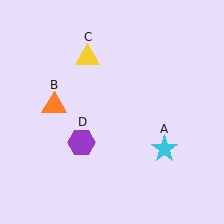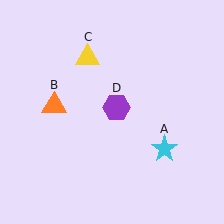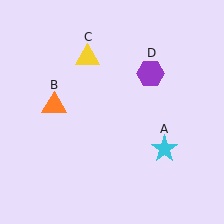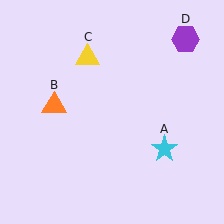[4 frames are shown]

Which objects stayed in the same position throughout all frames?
Cyan star (object A) and orange triangle (object B) and yellow triangle (object C) remained stationary.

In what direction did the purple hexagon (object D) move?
The purple hexagon (object D) moved up and to the right.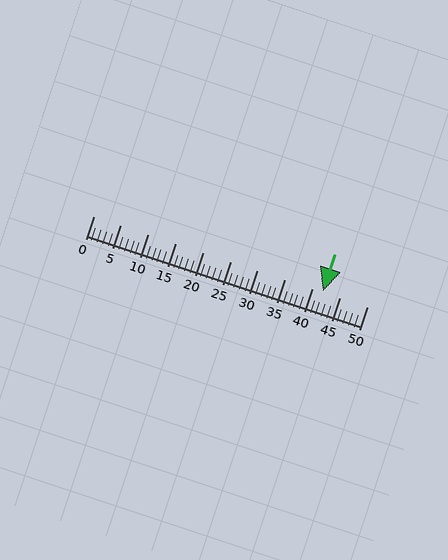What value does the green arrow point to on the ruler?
The green arrow points to approximately 42.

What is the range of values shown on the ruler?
The ruler shows values from 0 to 50.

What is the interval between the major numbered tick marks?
The major tick marks are spaced 5 units apart.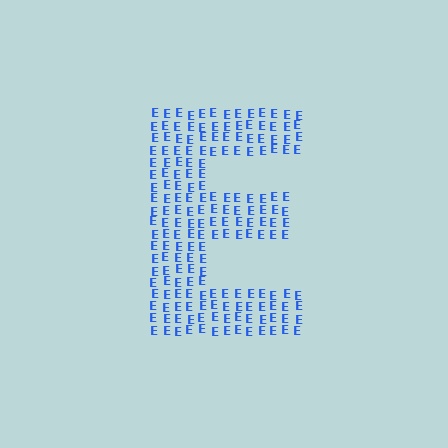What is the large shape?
The large shape is the letter E.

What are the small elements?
The small elements are letter E's.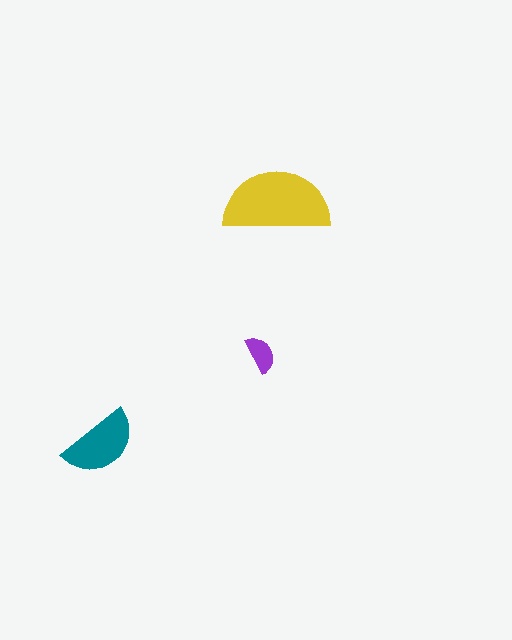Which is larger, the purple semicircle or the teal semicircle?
The teal one.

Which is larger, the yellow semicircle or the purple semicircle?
The yellow one.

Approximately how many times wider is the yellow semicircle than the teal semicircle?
About 1.5 times wider.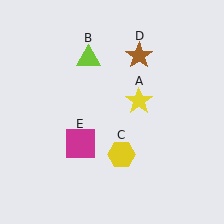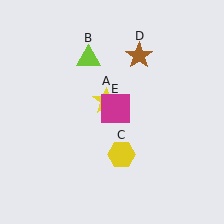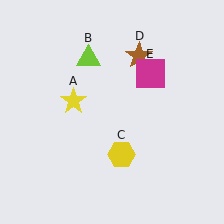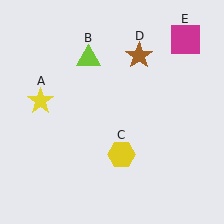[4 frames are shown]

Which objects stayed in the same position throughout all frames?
Lime triangle (object B) and yellow hexagon (object C) and brown star (object D) remained stationary.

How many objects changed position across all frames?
2 objects changed position: yellow star (object A), magenta square (object E).